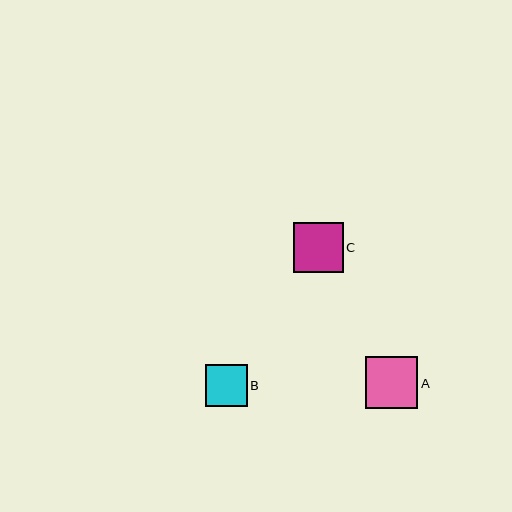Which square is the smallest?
Square B is the smallest with a size of approximately 42 pixels.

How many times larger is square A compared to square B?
Square A is approximately 1.3 times the size of square B.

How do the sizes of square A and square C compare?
Square A and square C are approximately the same size.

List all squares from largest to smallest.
From largest to smallest: A, C, B.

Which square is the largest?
Square A is the largest with a size of approximately 53 pixels.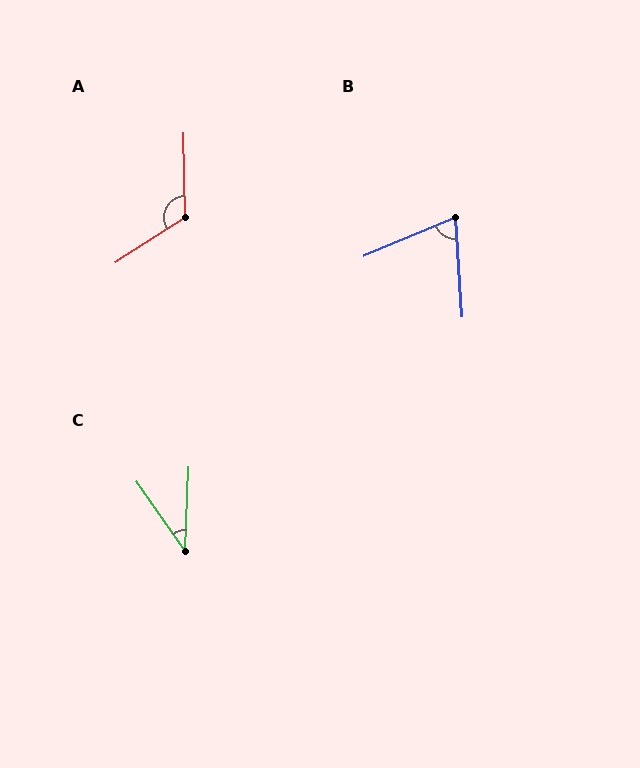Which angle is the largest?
A, at approximately 122 degrees.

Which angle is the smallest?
C, at approximately 37 degrees.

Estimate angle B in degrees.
Approximately 71 degrees.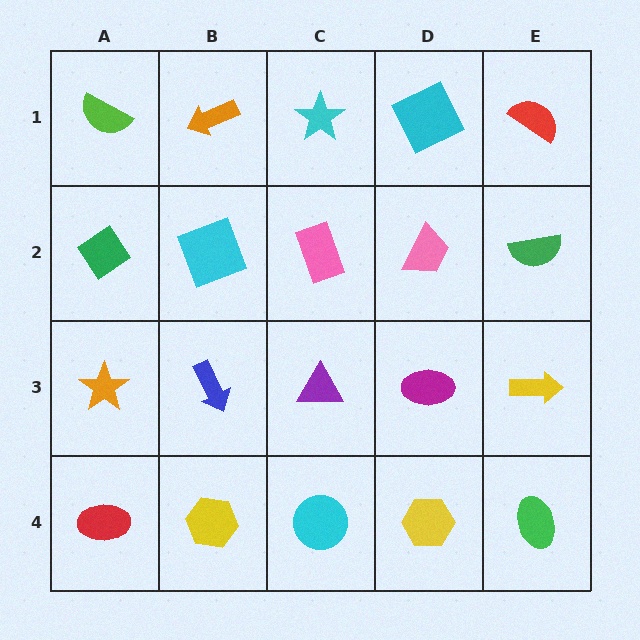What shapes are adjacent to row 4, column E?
A yellow arrow (row 3, column E), a yellow hexagon (row 4, column D).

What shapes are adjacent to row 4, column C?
A purple triangle (row 3, column C), a yellow hexagon (row 4, column B), a yellow hexagon (row 4, column D).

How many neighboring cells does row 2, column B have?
4.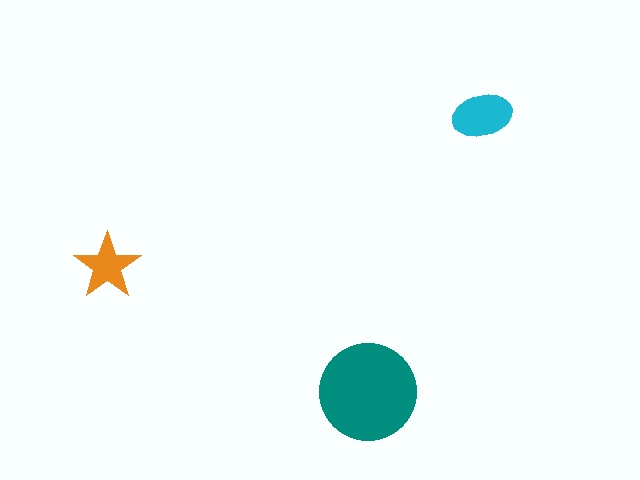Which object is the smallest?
The orange star.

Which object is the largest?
The teal circle.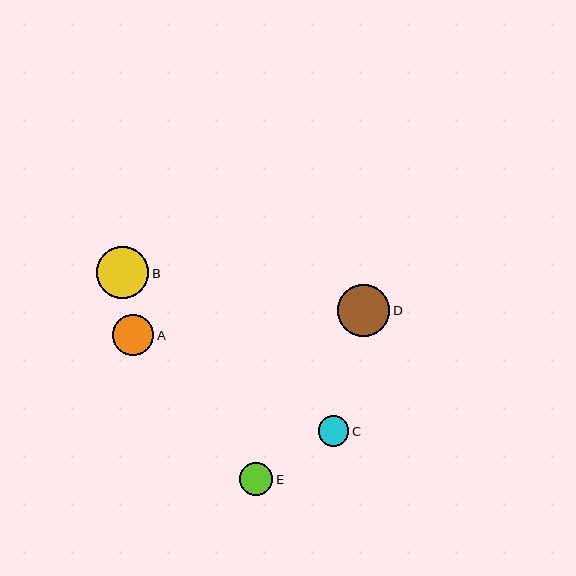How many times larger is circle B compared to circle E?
Circle B is approximately 1.6 times the size of circle E.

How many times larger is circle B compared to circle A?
Circle B is approximately 1.3 times the size of circle A.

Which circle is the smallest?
Circle C is the smallest with a size of approximately 30 pixels.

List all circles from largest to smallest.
From largest to smallest: B, D, A, E, C.